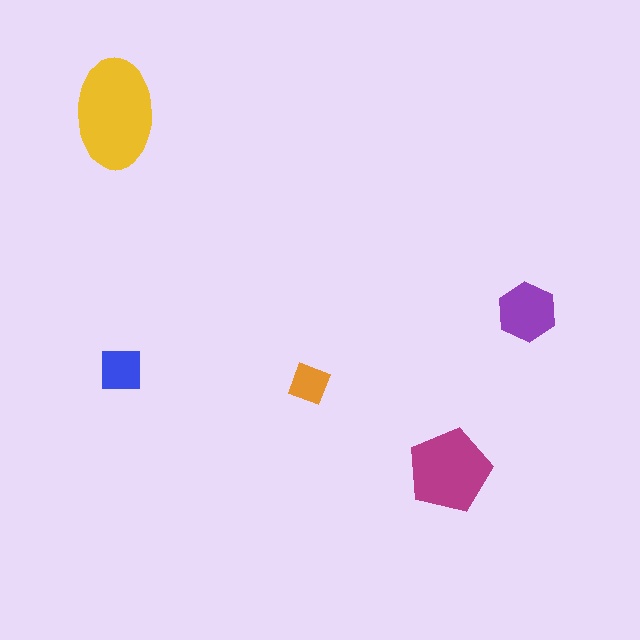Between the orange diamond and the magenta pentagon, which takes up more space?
The magenta pentagon.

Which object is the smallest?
The orange diamond.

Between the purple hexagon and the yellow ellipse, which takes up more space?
The yellow ellipse.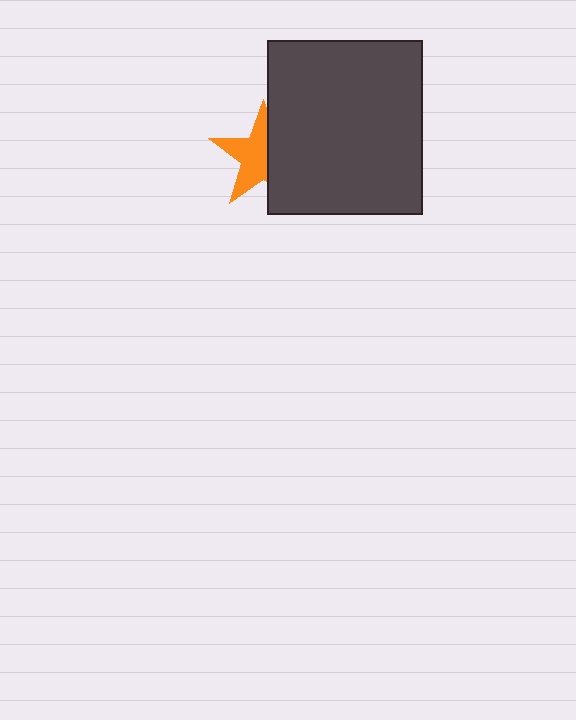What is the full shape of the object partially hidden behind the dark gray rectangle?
The partially hidden object is an orange star.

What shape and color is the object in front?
The object in front is a dark gray rectangle.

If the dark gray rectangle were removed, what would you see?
You would see the complete orange star.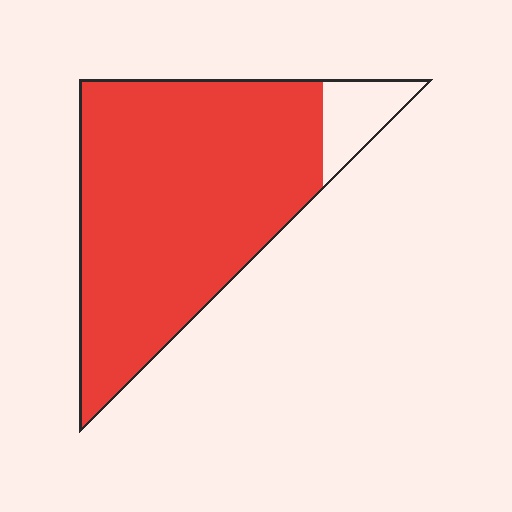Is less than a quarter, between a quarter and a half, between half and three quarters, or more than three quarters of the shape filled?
More than three quarters.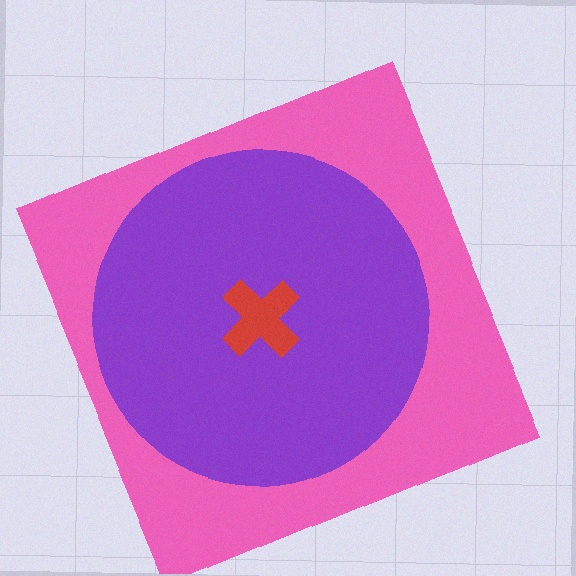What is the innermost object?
The red cross.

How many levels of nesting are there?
3.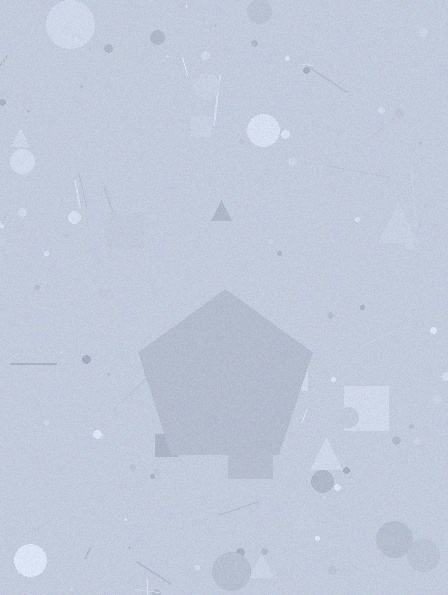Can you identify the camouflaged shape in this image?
The camouflaged shape is a pentagon.